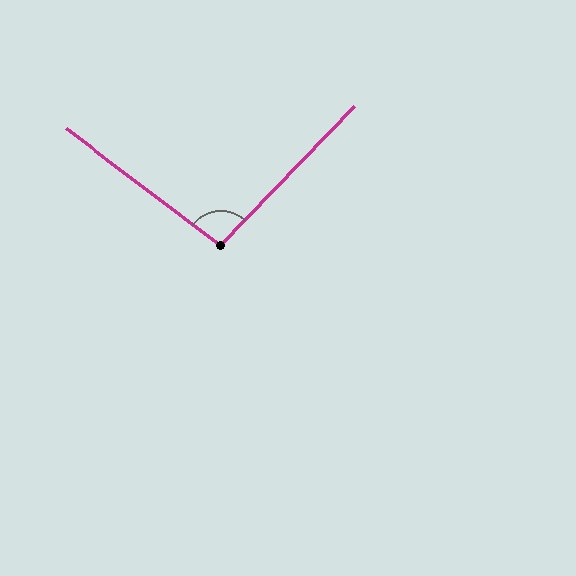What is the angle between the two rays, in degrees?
Approximately 97 degrees.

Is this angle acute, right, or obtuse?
It is obtuse.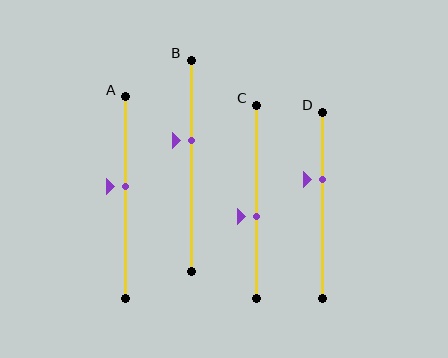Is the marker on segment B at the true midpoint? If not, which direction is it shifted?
No, the marker on segment B is shifted upward by about 12% of the segment length.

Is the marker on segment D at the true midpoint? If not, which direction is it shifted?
No, the marker on segment D is shifted upward by about 14% of the segment length.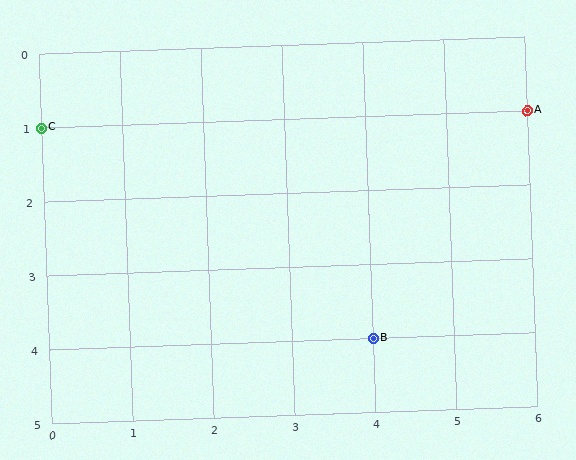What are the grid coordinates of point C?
Point C is at grid coordinates (0, 1).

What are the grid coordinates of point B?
Point B is at grid coordinates (4, 4).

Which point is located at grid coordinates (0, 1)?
Point C is at (0, 1).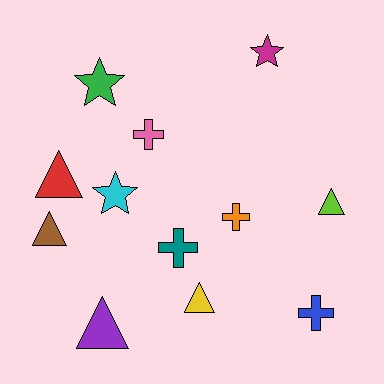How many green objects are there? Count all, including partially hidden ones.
There is 1 green object.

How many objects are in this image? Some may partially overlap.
There are 12 objects.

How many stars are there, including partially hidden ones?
There are 3 stars.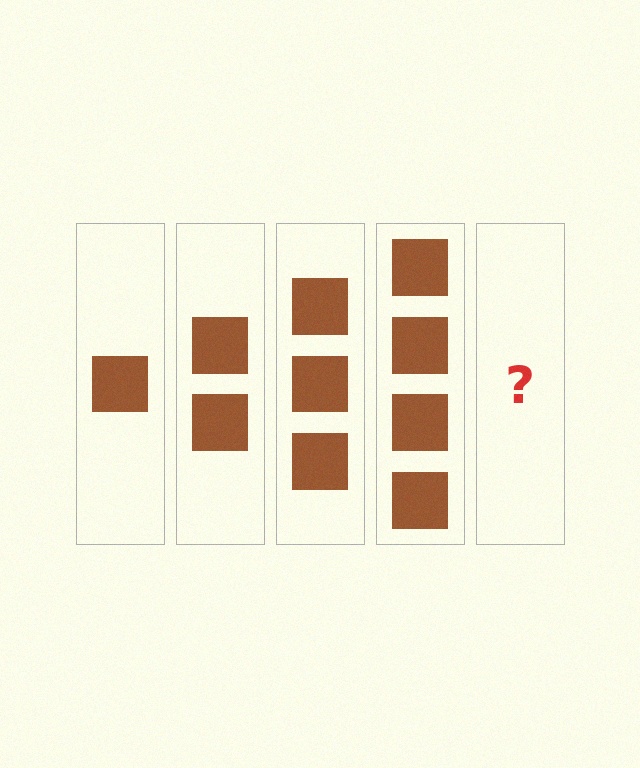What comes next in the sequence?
The next element should be 5 squares.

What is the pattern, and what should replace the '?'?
The pattern is that each step adds one more square. The '?' should be 5 squares.